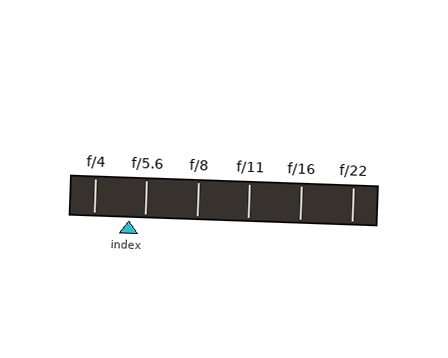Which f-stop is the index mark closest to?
The index mark is closest to f/5.6.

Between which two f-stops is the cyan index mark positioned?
The index mark is between f/4 and f/5.6.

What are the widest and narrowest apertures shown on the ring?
The widest aperture shown is f/4 and the narrowest is f/22.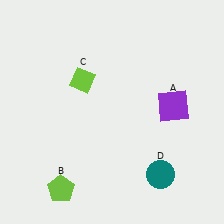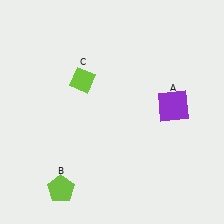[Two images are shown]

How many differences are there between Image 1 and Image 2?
There is 1 difference between the two images.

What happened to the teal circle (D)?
The teal circle (D) was removed in Image 2. It was in the bottom-right area of Image 1.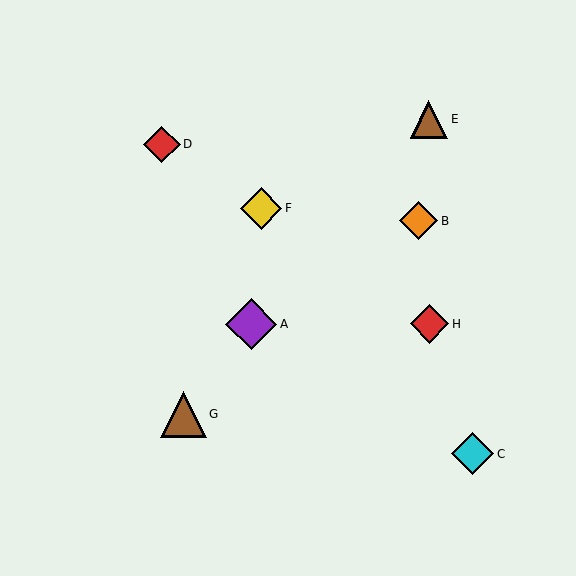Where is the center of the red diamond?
The center of the red diamond is at (430, 324).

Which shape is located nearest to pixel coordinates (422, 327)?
The red diamond (labeled H) at (430, 324) is nearest to that location.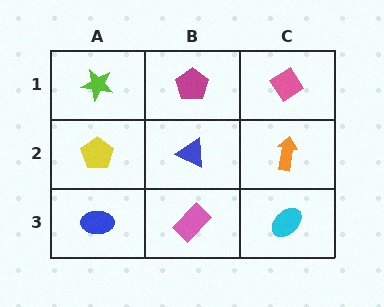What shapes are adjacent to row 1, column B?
A blue triangle (row 2, column B), a lime star (row 1, column A), a pink diamond (row 1, column C).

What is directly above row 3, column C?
An orange arrow.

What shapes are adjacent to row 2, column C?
A pink diamond (row 1, column C), a cyan ellipse (row 3, column C), a blue triangle (row 2, column B).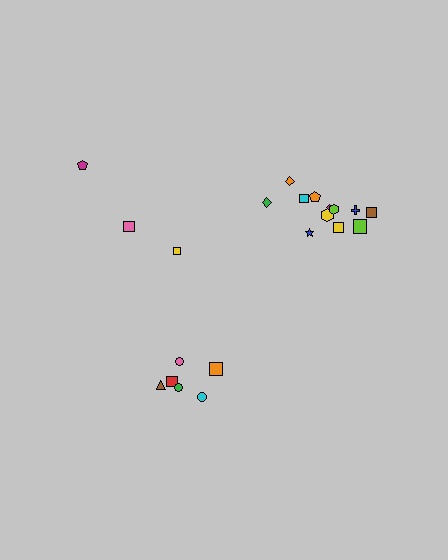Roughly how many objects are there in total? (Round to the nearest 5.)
Roughly 20 objects in total.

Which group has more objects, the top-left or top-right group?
The top-right group.